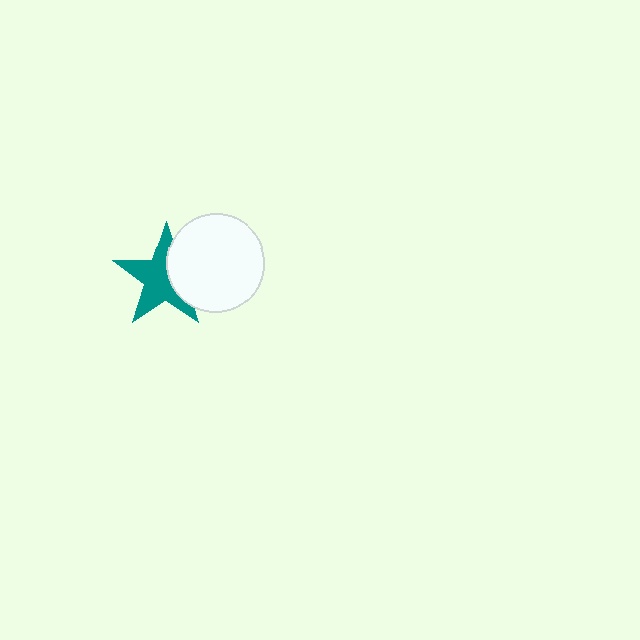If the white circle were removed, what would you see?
You would see the complete teal star.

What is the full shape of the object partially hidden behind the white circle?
The partially hidden object is a teal star.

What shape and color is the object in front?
The object in front is a white circle.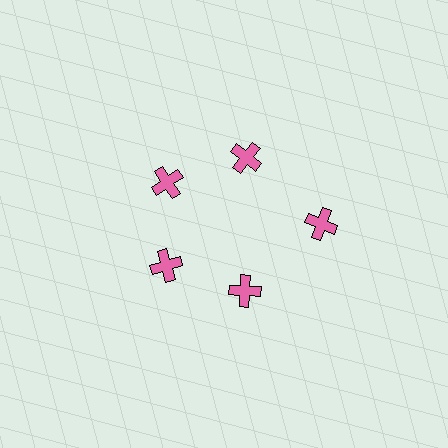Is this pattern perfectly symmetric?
No. The 5 pink crosses are arranged in a ring, but one element near the 3 o'clock position is pushed outward from the center, breaking the 5-fold rotational symmetry.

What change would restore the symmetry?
The symmetry would be restored by moving it inward, back onto the ring so that all 5 crosses sit at equal angles and equal distance from the center.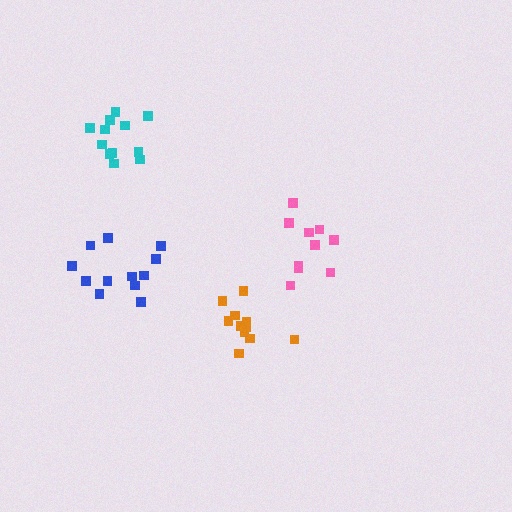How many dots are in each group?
Group 1: 12 dots, Group 2: 10 dots, Group 3: 12 dots, Group 4: 11 dots (45 total).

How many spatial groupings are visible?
There are 4 spatial groupings.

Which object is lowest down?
The orange cluster is bottommost.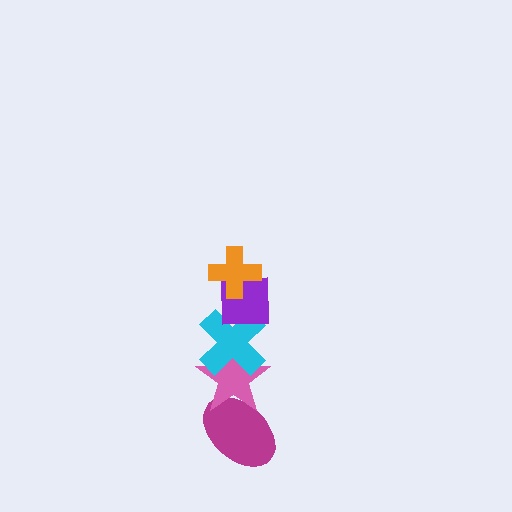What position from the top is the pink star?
The pink star is 4th from the top.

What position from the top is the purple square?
The purple square is 2nd from the top.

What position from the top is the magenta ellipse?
The magenta ellipse is 5th from the top.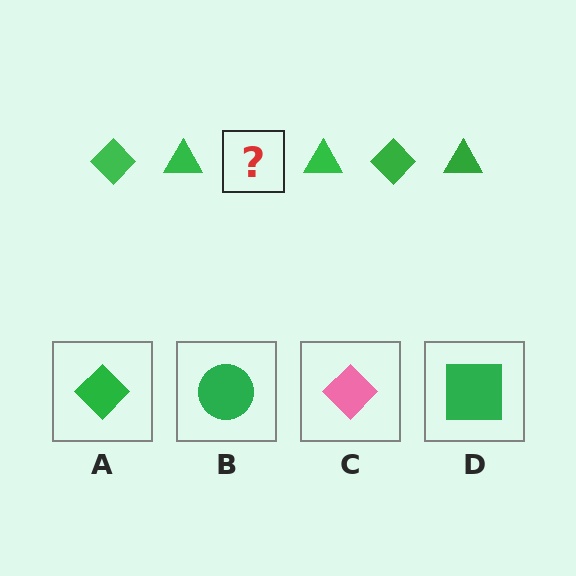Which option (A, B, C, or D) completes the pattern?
A.